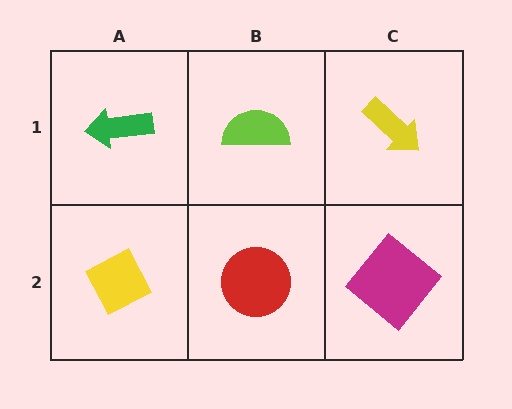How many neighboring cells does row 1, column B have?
3.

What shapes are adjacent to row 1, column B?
A red circle (row 2, column B), a green arrow (row 1, column A), a yellow arrow (row 1, column C).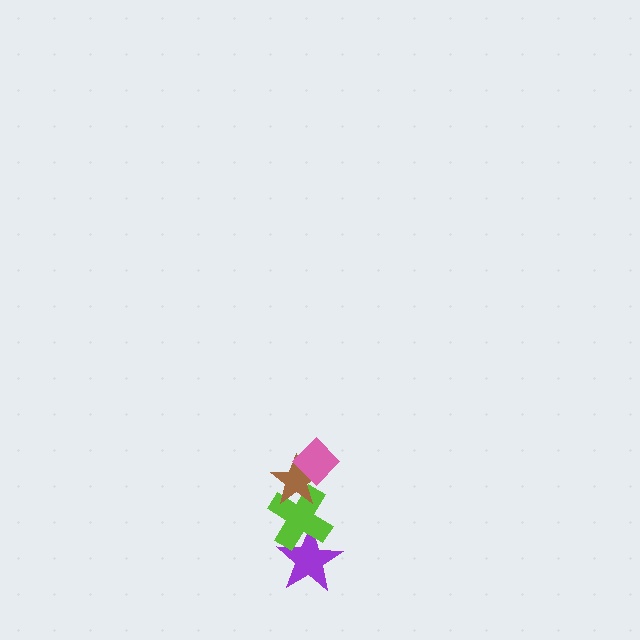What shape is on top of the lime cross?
The brown star is on top of the lime cross.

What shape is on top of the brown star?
The pink diamond is on top of the brown star.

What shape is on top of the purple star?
The lime cross is on top of the purple star.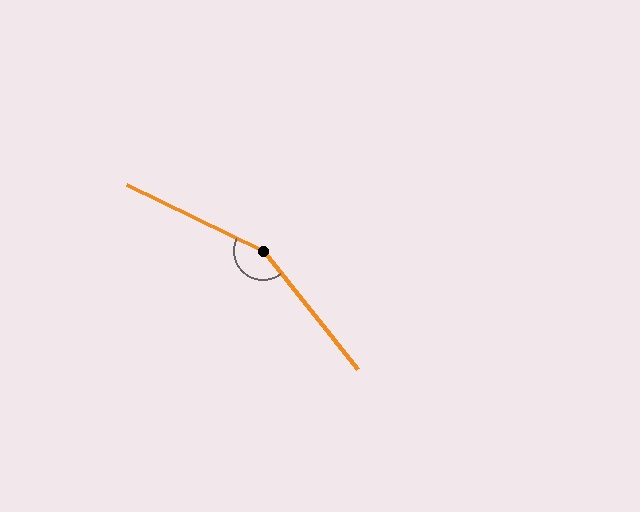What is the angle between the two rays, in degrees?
Approximately 154 degrees.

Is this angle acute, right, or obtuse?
It is obtuse.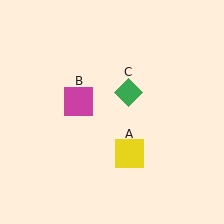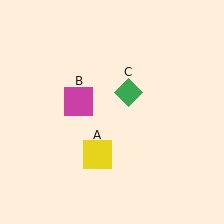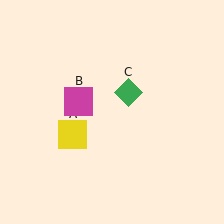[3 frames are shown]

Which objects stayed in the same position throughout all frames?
Magenta square (object B) and green diamond (object C) remained stationary.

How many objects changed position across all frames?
1 object changed position: yellow square (object A).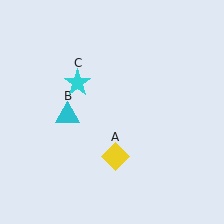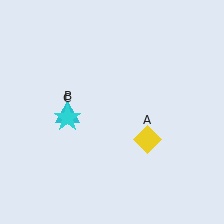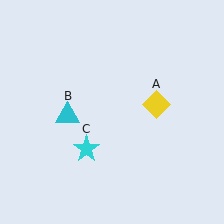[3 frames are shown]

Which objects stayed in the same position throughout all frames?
Cyan triangle (object B) remained stationary.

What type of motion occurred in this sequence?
The yellow diamond (object A), cyan star (object C) rotated counterclockwise around the center of the scene.